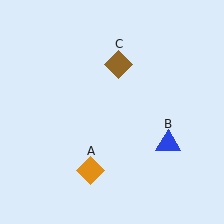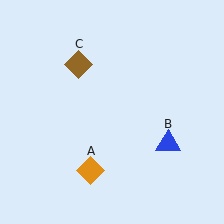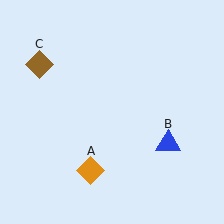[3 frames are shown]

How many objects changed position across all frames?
1 object changed position: brown diamond (object C).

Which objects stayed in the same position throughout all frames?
Orange diamond (object A) and blue triangle (object B) remained stationary.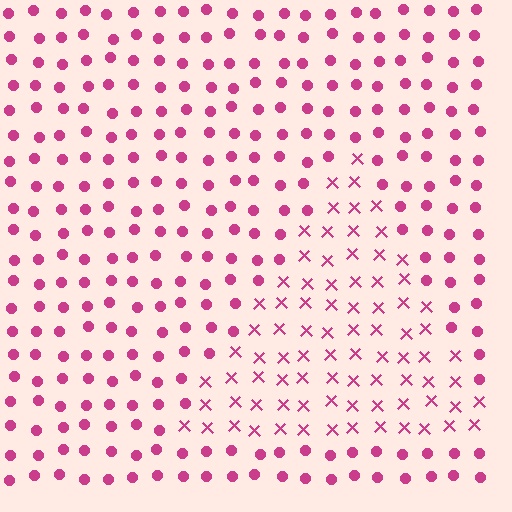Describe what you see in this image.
The image is filled with small magenta elements arranged in a uniform grid. A triangle-shaped region contains X marks, while the surrounding area contains circles. The boundary is defined purely by the change in element shape.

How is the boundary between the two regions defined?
The boundary is defined by a change in element shape: X marks inside vs. circles outside. All elements share the same color and spacing.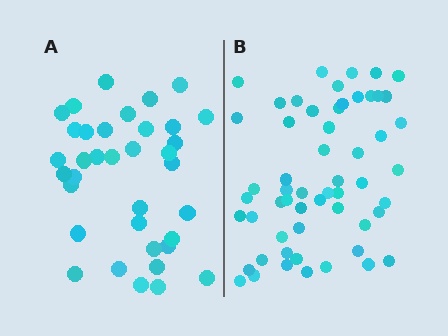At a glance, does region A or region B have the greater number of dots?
Region B (the right region) has more dots.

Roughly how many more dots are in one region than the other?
Region B has approximately 20 more dots than region A.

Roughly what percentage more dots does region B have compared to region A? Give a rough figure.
About 55% more.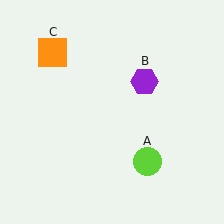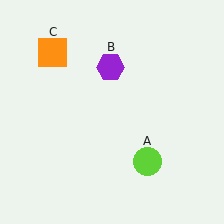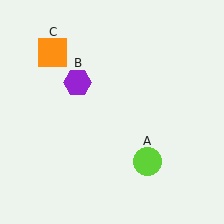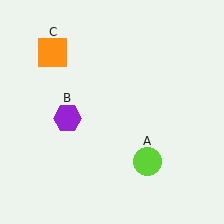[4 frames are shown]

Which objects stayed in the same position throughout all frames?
Lime circle (object A) and orange square (object C) remained stationary.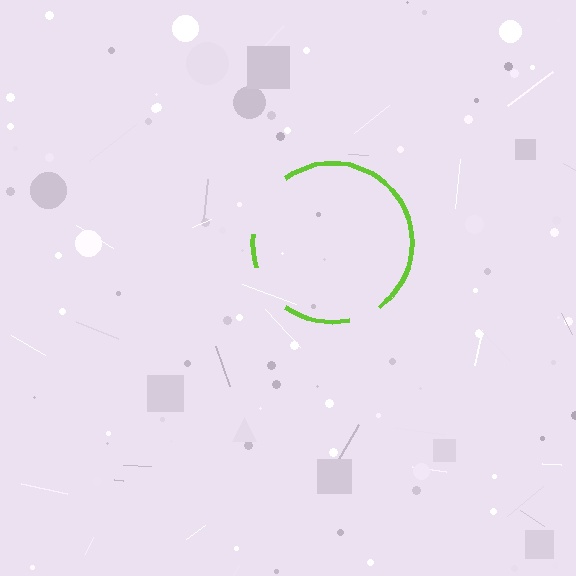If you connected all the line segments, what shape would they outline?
They would outline a circle.